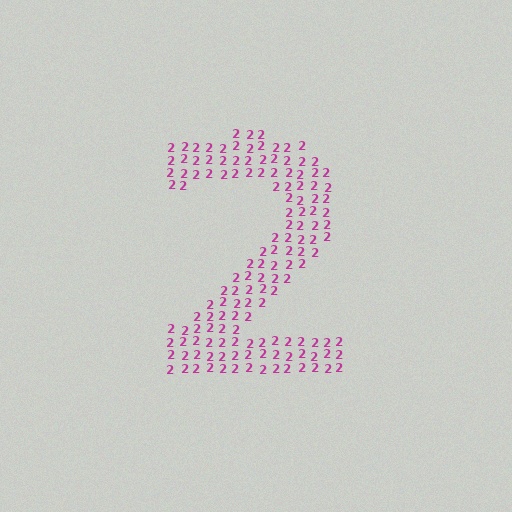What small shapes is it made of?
It is made of small digit 2's.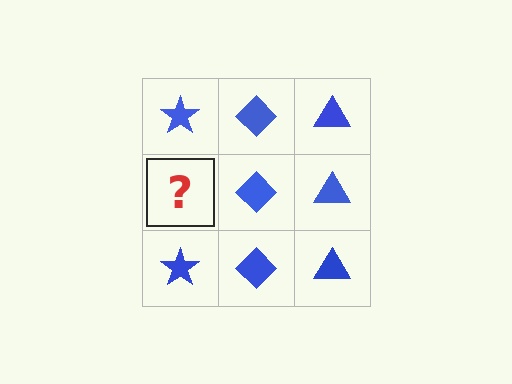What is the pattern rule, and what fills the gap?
The rule is that each column has a consistent shape. The gap should be filled with a blue star.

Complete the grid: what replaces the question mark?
The question mark should be replaced with a blue star.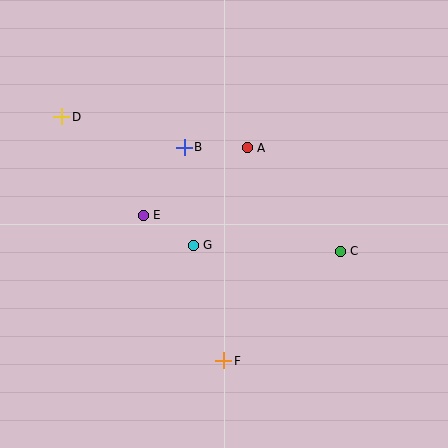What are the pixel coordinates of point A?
Point A is at (247, 148).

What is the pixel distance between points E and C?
The distance between E and C is 200 pixels.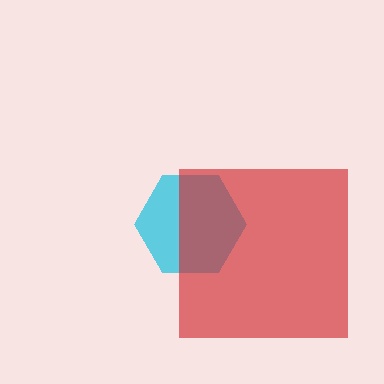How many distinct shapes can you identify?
There are 2 distinct shapes: a cyan hexagon, a red square.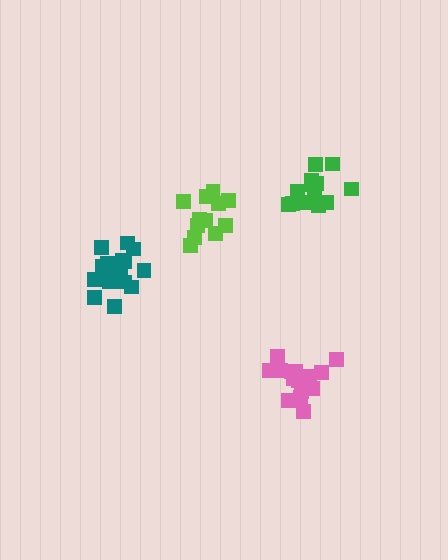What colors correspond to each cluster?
The clusters are colored: teal, pink, green, lime.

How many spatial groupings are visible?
There are 4 spatial groupings.